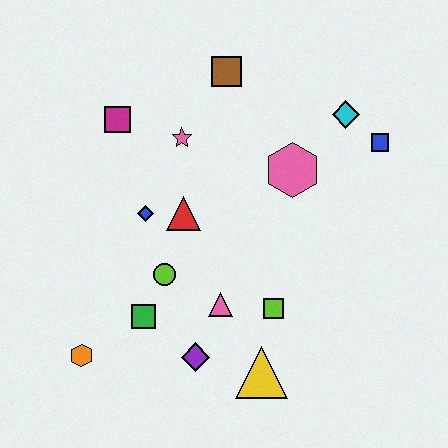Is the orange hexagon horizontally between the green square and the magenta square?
No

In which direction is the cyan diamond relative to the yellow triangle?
The cyan diamond is above the yellow triangle.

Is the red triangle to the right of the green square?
Yes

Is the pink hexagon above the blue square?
No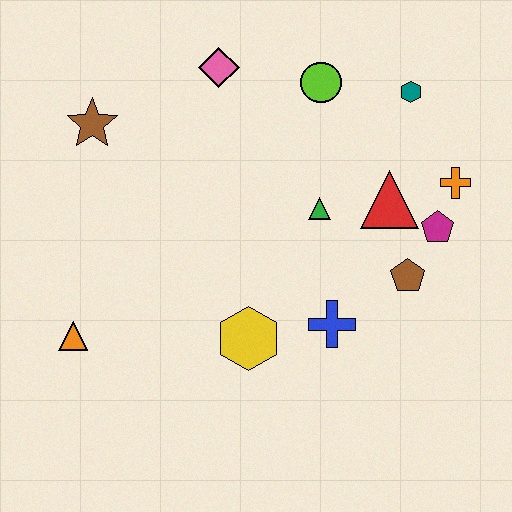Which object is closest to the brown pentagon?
The magenta pentagon is closest to the brown pentagon.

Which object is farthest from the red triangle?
The orange triangle is farthest from the red triangle.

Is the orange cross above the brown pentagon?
Yes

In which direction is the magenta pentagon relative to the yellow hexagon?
The magenta pentagon is to the right of the yellow hexagon.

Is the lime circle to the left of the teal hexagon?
Yes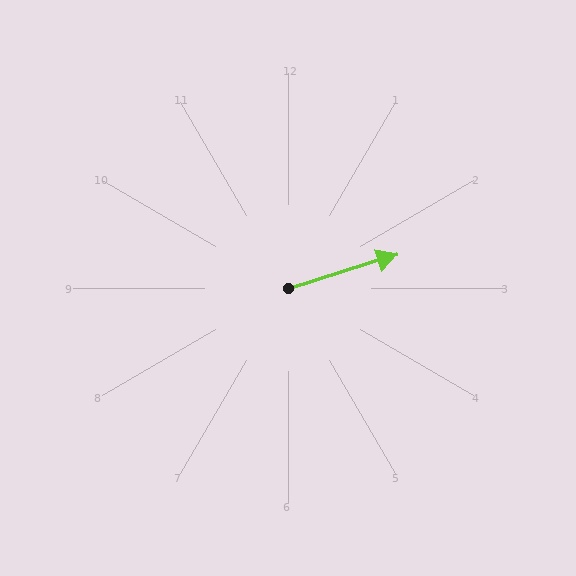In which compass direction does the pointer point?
East.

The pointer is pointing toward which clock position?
Roughly 2 o'clock.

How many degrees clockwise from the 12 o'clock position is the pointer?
Approximately 73 degrees.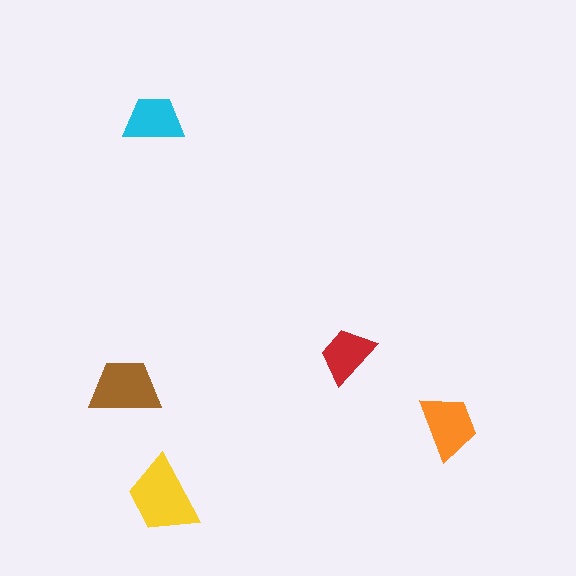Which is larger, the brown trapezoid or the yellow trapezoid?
The yellow one.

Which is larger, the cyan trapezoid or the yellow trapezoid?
The yellow one.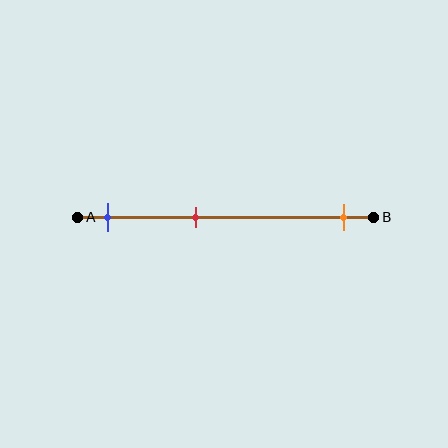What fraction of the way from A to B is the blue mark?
The blue mark is approximately 10% (0.1) of the way from A to B.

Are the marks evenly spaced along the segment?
No, the marks are not evenly spaced.